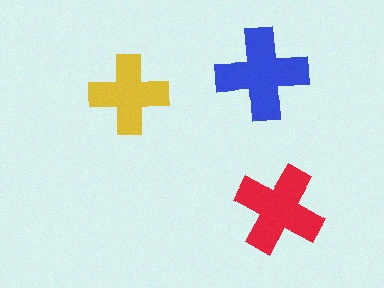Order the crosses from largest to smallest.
the blue one, the red one, the yellow one.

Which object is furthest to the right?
The red cross is rightmost.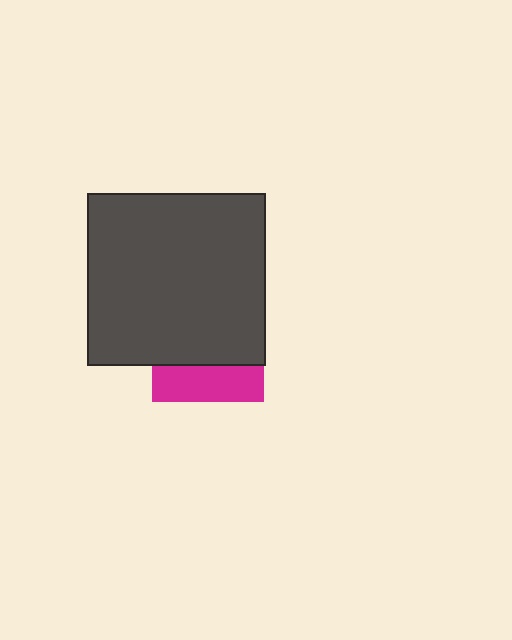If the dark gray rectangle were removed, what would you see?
You would see the complete magenta square.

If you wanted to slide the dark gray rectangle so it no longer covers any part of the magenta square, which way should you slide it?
Slide it up — that is the most direct way to separate the two shapes.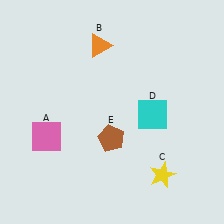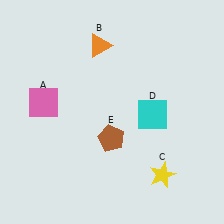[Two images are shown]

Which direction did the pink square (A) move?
The pink square (A) moved up.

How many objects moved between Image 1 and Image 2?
1 object moved between the two images.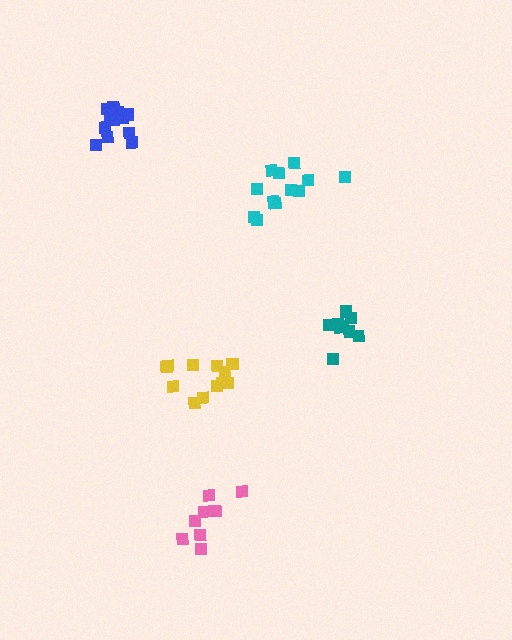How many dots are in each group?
Group 1: 12 dots, Group 2: 12 dots, Group 3: 12 dots, Group 4: 8 dots, Group 5: 9 dots (53 total).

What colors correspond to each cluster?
The clusters are colored: blue, yellow, cyan, pink, teal.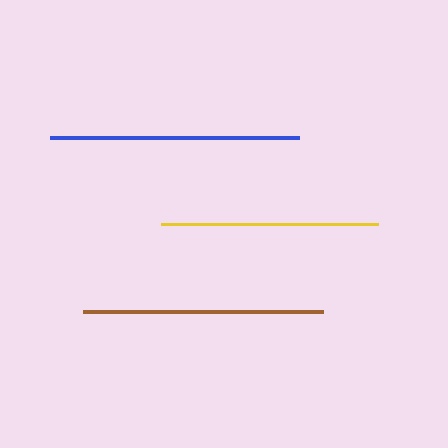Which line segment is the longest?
The blue line is the longest at approximately 249 pixels.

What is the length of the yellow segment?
The yellow segment is approximately 217 pixels long.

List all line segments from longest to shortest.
From longest to shortest: blue, brown, yellow.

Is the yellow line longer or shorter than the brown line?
The brown line is longer than the yellow line.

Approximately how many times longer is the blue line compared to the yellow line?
The blue line is approximately 1.1 times the length of the yellow line.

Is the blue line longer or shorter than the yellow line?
The blue line is longer than the yellow line.